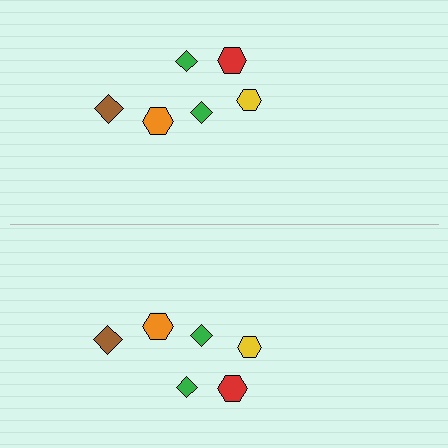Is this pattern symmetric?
Yes, this pattern has bilateral (reflection) symmetry.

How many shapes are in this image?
There are 12 shapes in this image.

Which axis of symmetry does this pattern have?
The pattern has a horizontal axis of symmetry running through the center of the image.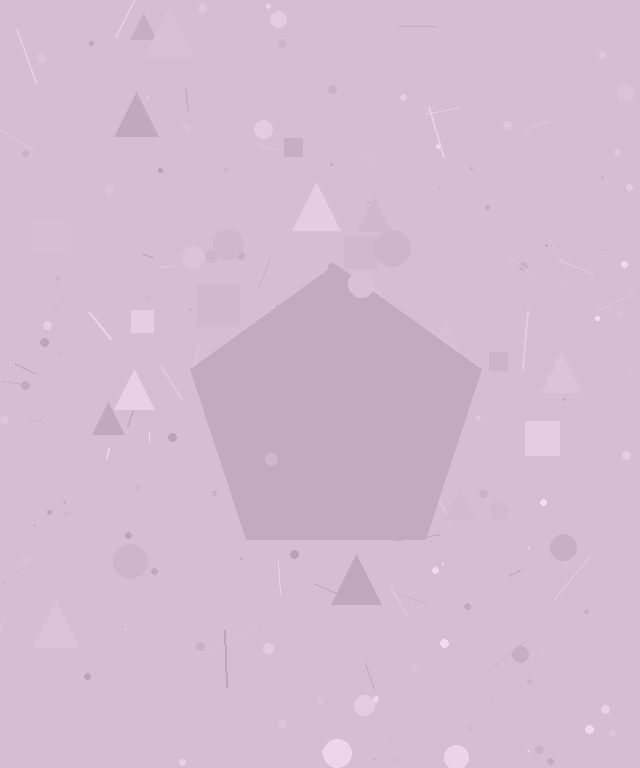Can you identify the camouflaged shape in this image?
The camouflaged shape is a pentagon.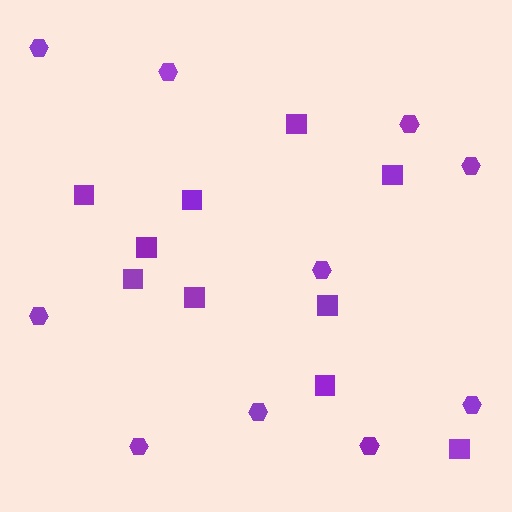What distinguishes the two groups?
There are 2 groups: one group of squares (10) and one group of hexagons (10).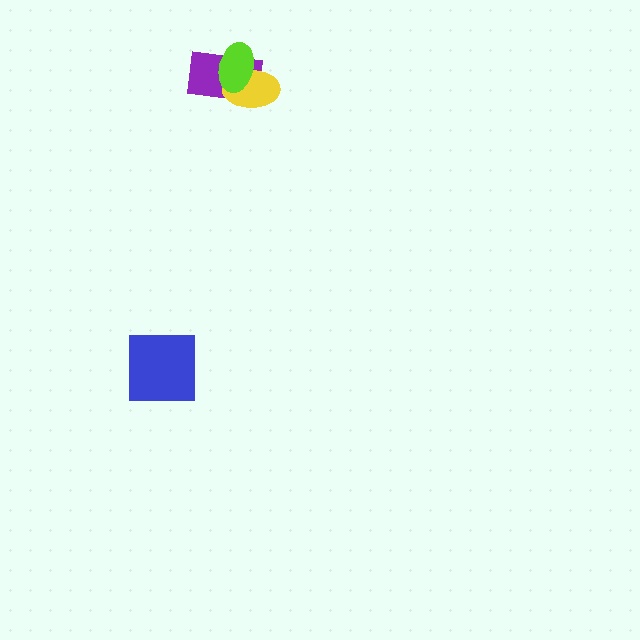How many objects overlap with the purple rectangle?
2 objects overlap with the purple rectangle.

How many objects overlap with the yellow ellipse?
2 objects overlap with the yellow ellipse.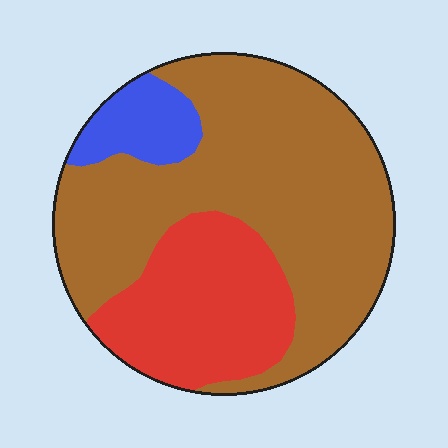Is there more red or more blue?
Red.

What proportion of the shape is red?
Red takes up about one quarter (1/4) of the shape.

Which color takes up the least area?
Blue, at roughly 10%.